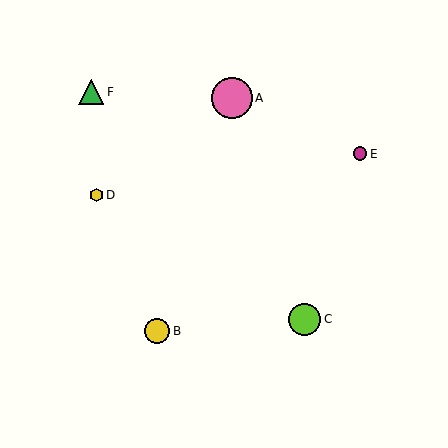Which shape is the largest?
The pink circle (labeled A) is the largest.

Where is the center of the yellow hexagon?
The center of the yellow hexagon is at (96, 195).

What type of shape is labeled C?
Shape C is a lime circle.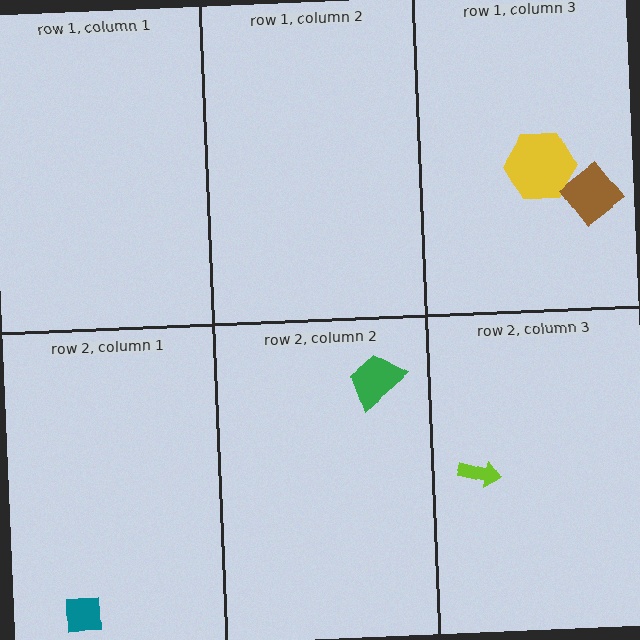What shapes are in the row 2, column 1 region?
The teal square.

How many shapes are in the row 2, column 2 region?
1.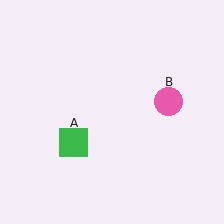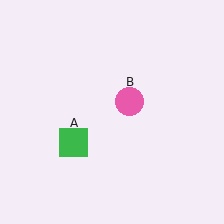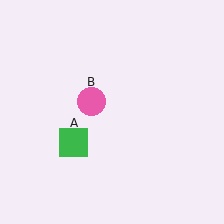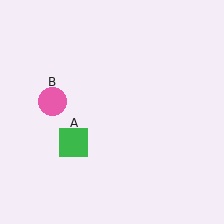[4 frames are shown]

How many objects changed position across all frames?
1 object changed position: pink circle (object B).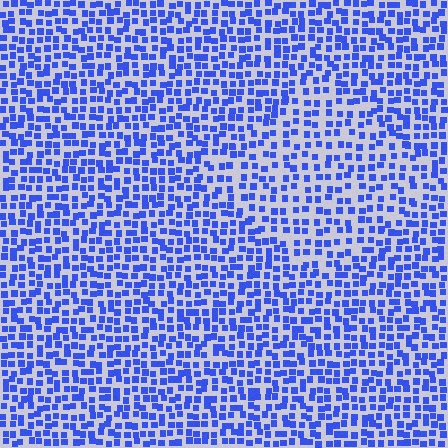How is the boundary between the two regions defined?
The boundary is defined by a change in element density (approximately 1.5x ratio). All elements are the same color, size, and shape.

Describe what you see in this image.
The image contains small blue elements arranged at two different densities. A diamond-shaped region is visible where the elements are less densely packed than the surrounding area.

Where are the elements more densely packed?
The elements are more densely packed outside the diamond boundary.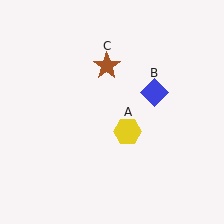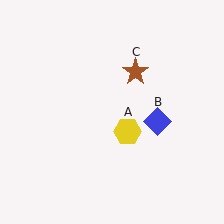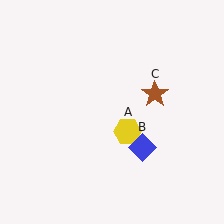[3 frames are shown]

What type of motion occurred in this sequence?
The blue diamond (object B), brown star (object C) rotated clockwise around the center of the scene.